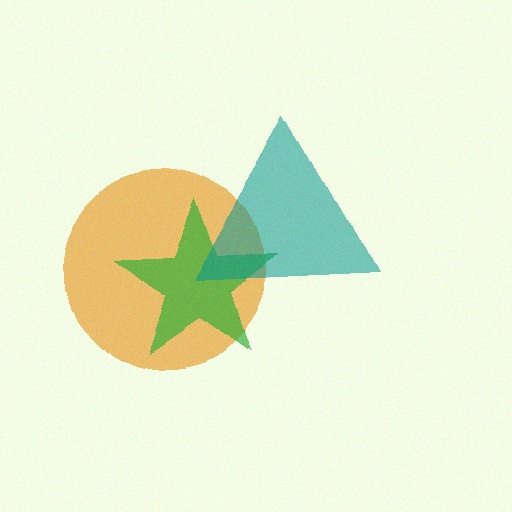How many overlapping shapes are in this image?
There are 3 overlapping shapes in the image.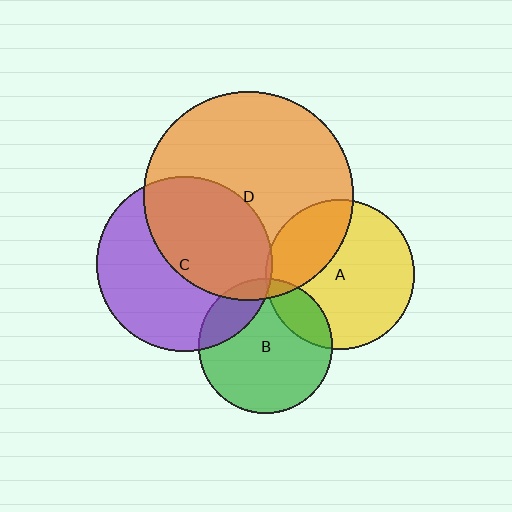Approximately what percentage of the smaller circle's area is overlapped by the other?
Approximately 50%.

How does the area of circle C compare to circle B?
Approximately 1.7 times.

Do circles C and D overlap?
Yes.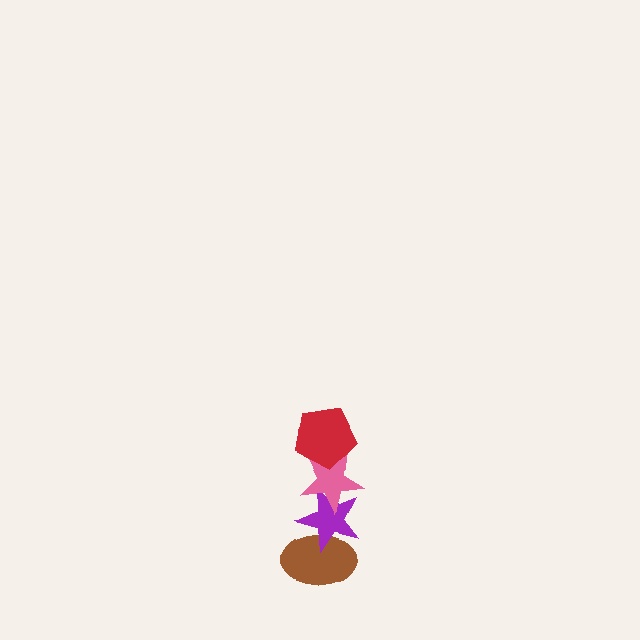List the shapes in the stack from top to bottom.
From top to bottom: the red pentagon, the pink star, the purple star, the brown ellipse.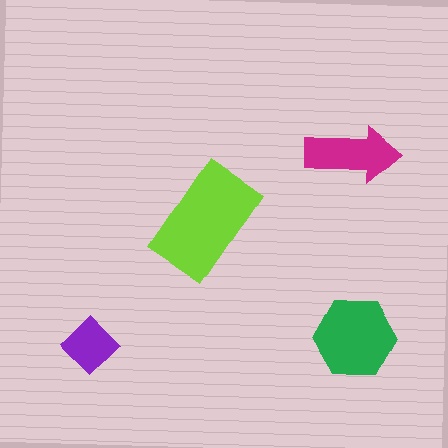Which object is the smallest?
The purple diamond.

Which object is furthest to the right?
The green hexagon is rightmost.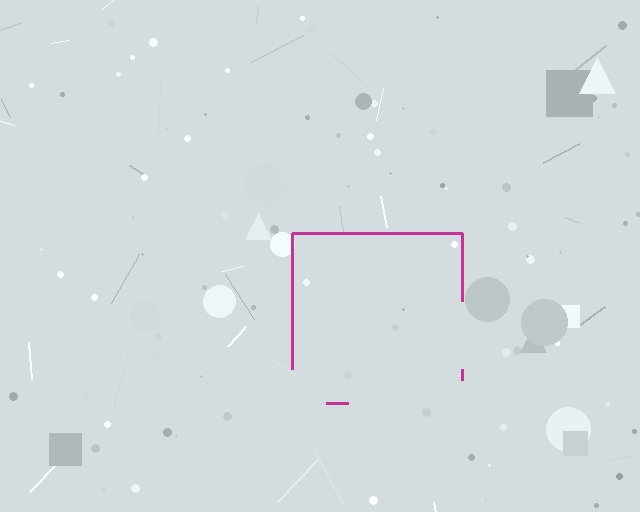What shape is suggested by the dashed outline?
The dashed outline suggests a square.